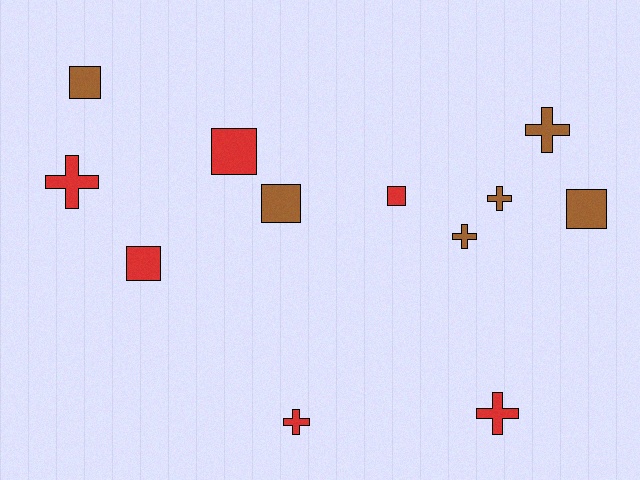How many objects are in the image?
There are 12 objects.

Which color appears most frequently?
Brown, with 6 objects.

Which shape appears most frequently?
Cross, with 6 objects.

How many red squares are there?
There are 3 red squares.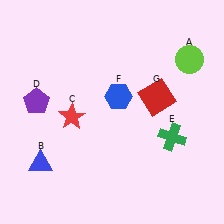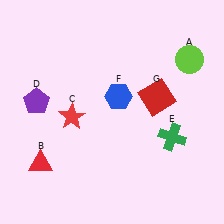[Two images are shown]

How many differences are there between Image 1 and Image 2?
There is 1 difference between the two images.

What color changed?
The triangle (B) changed from blue in Image 1 to red in Image 2.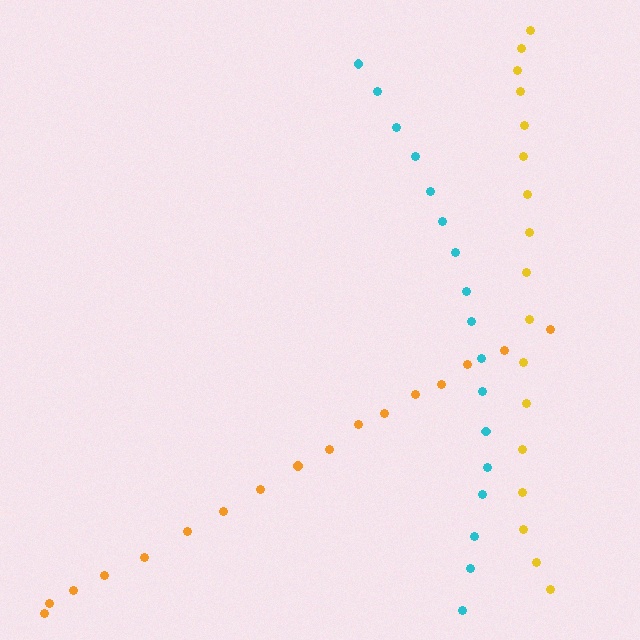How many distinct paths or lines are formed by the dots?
There are 3 distinct paths.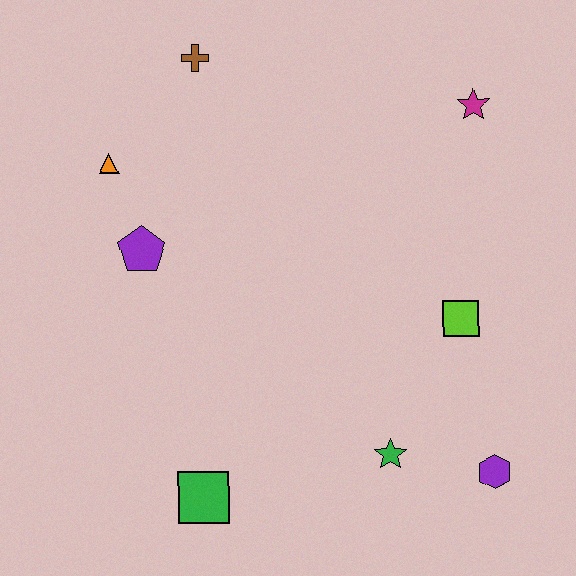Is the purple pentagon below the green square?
No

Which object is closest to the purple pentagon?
The orange triangle is closest to the purple pentagon.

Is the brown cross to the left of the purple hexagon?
Yes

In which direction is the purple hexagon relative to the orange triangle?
The purple hexagon is to the right of the orange triangle.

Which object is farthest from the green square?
The magenta star is farthest from the green square.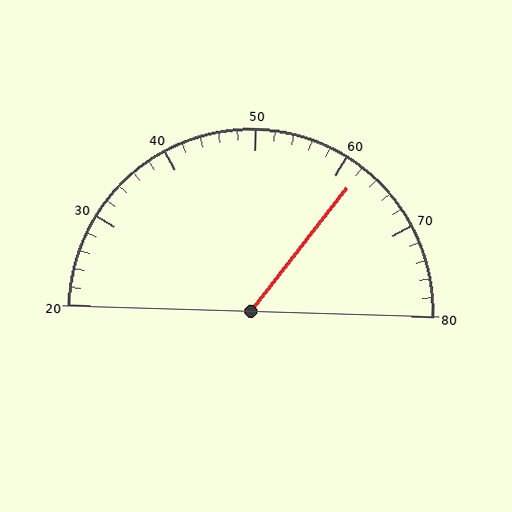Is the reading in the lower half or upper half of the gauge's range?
The reading is in the upper half of the range (20 to 80).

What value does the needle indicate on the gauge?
The needle indicates approximately 62.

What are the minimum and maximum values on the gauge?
The gauge ranges from 20 to 80.